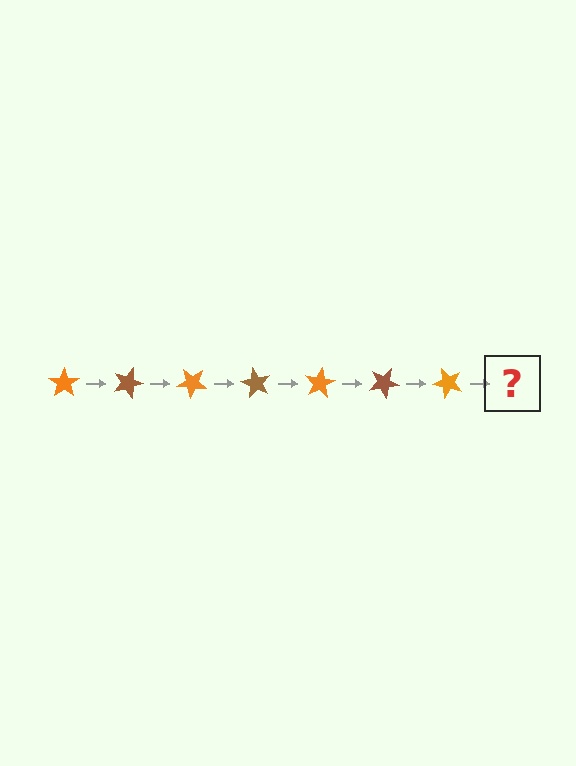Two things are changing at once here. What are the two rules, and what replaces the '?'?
The two rules are that it rotates 20 degrees each step and the color cycles through orange and brown. The '?' should be a brown star, rotated 140 degrees from the start.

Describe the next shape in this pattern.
It should be a brown star, rotated 140 degrees from the start.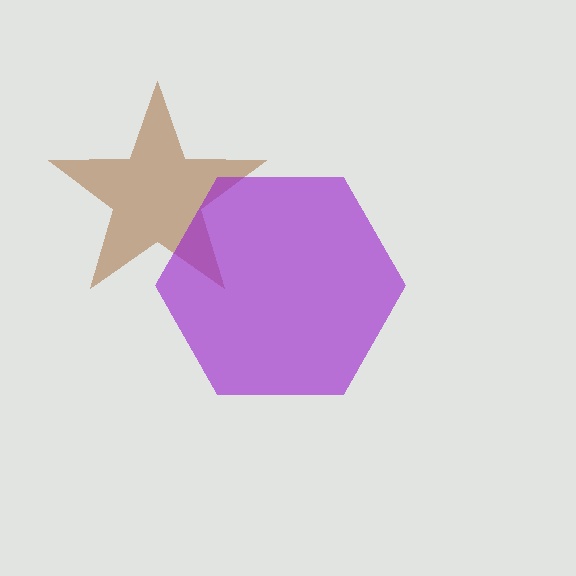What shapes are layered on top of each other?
The layered shapes are: a brown star, a purple hexagon.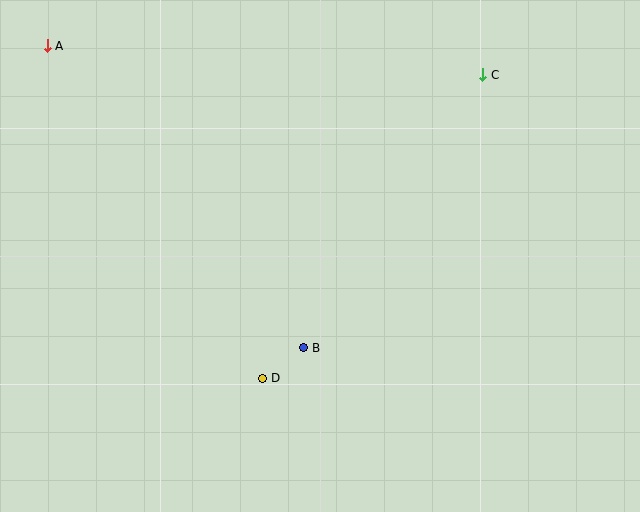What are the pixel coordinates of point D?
Point D is at (263, 378).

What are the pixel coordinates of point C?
Point C is at (483, 75).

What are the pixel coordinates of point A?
Point A is at (47, 46).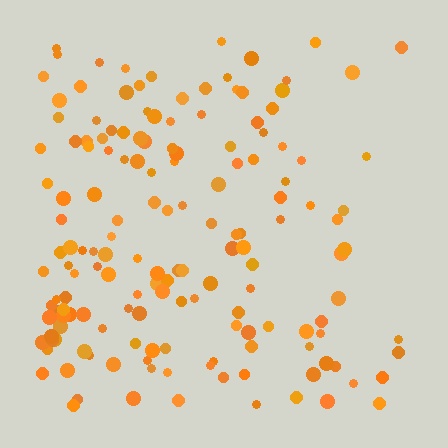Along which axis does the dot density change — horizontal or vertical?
Horizontal.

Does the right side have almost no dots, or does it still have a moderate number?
Still a moderate number, just noticeably fewer than the left.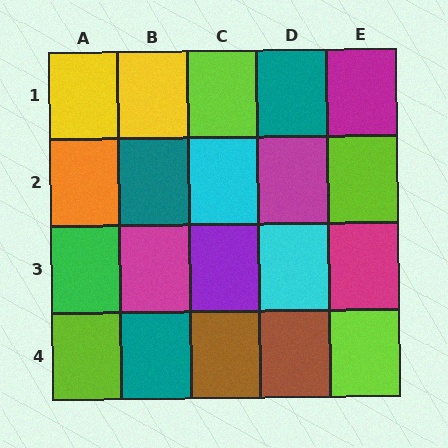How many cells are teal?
3 cells are teal.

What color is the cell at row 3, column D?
Cyan.